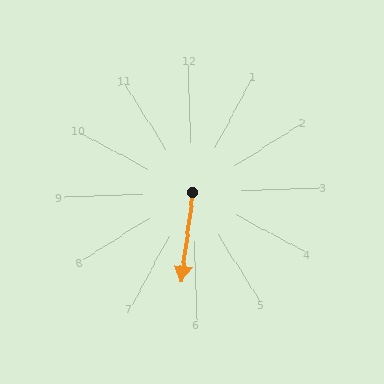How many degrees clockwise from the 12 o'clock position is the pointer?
Approximately 189 degrees.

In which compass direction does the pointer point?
South.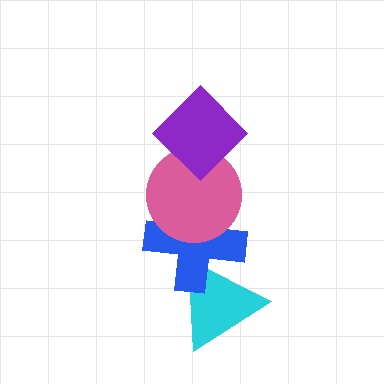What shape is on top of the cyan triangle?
The blue cross is on top of the cyan triangle.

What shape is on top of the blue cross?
The pink circle is on top of the blue cross.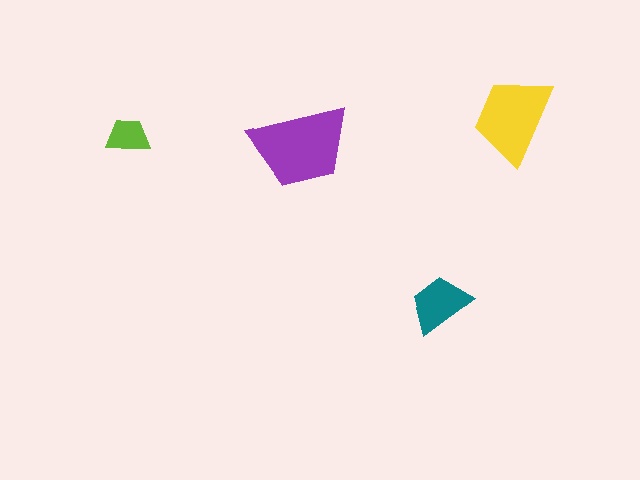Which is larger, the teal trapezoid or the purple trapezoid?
The purple one.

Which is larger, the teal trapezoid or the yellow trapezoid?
The yellow one.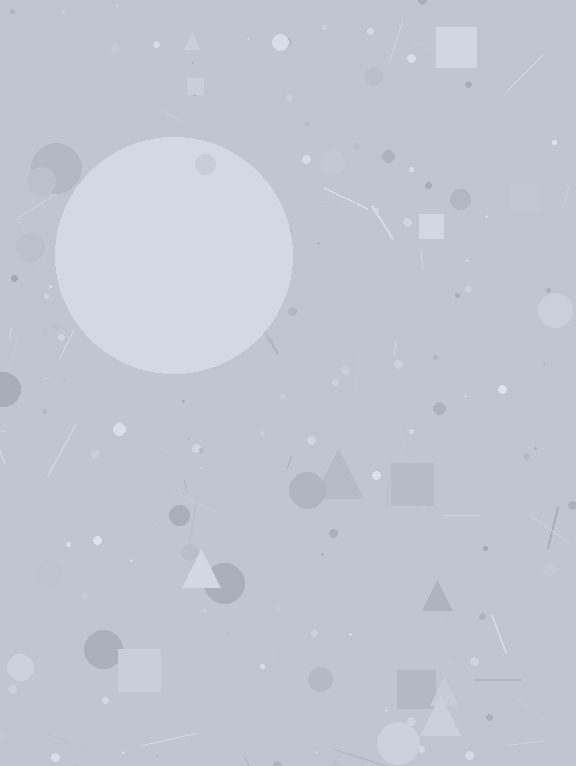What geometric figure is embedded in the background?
A circle is embedded in the background.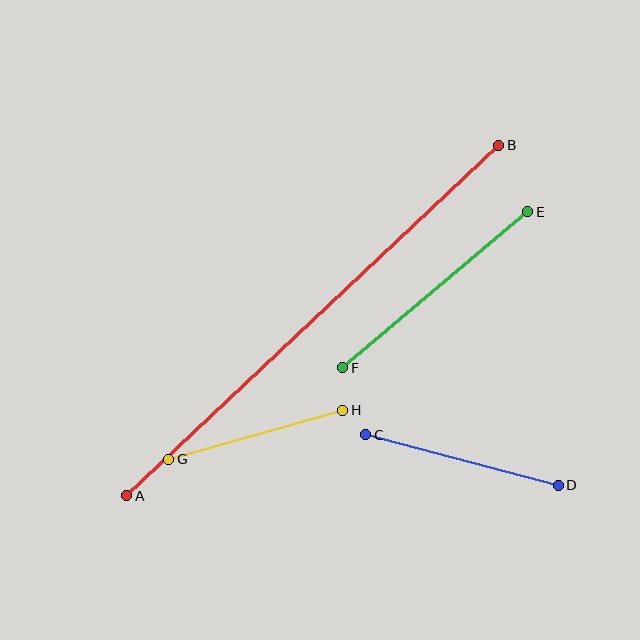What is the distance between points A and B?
The distance is approximately 511 pixels.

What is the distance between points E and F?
The distance is approximately 242 pixels.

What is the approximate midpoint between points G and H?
The midpoint is at approximately (256, 435) pixels.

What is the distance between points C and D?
The distance is approximately 199 pixels.